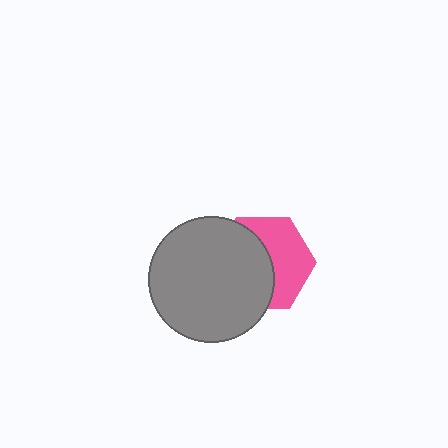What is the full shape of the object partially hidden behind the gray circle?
The partially hidden object is a pink hexagon.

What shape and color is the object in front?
The object in front is a gray circle.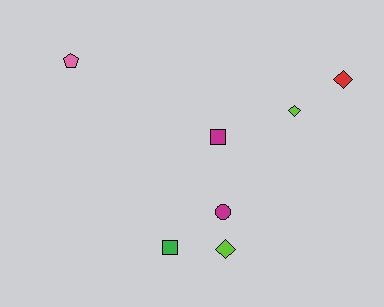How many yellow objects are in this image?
There are no yellow objects.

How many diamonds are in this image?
There are 3 diamonds.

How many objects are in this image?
There are 7 objects.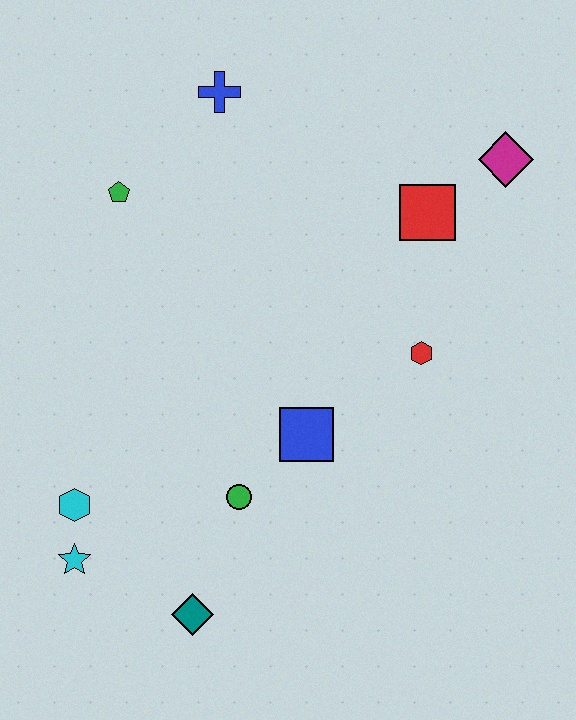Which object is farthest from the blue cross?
The teal diamond is farthest from the blue cross.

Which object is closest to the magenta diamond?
The red square is closest to the magenta diamond.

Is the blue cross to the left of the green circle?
Yes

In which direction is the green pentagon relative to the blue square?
The green pentagon is above the blue square.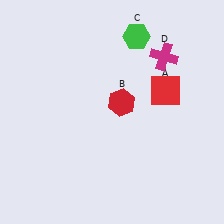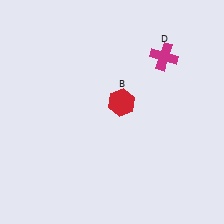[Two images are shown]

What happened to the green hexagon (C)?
The green hexagon (C) was removed in Image 2. It was in the top-right area of Image 1.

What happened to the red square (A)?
The red square (A) was removed in Image 2. It was in the top-right area of Image 1.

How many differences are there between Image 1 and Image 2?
There are 2 differences between the two images.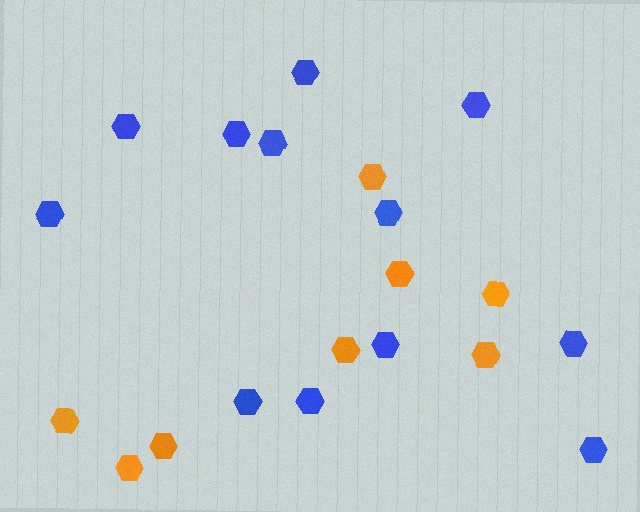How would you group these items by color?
There are 2 groups: one group of orange hexagons (8) and one group of blue hexagons (12).